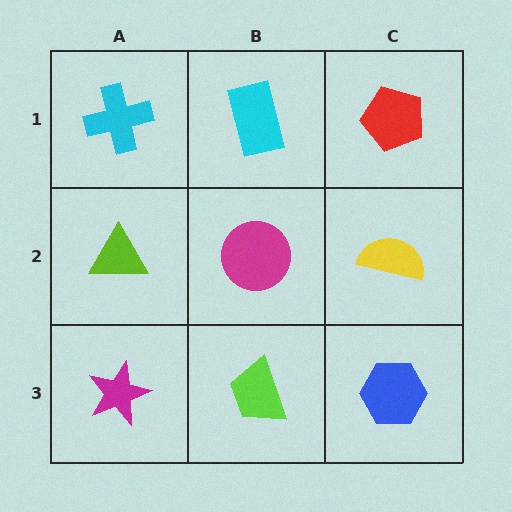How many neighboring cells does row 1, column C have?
2.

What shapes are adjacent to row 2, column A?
A cyan cross (row 1, column A), a magenta star (row 3, column A), a magenta circle (row 2, column B).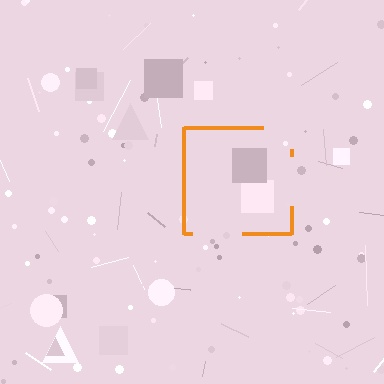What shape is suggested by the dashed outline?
The dashed outline suggests a square.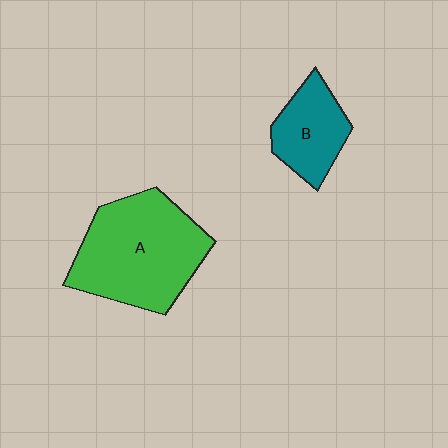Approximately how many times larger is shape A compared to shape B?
Approximately 2.1 times.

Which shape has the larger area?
Shape A (green).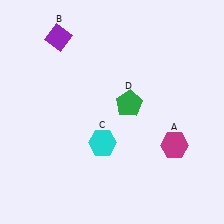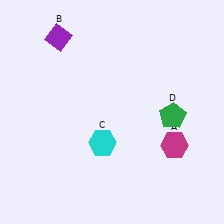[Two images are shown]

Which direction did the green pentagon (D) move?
The green pentagon (D) moved right.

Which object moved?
The green pentagon (D) moved right.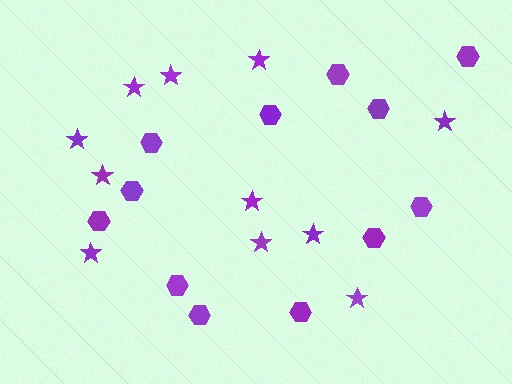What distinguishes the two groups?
There are 2 groups: one group of hexagons (12) and one group of stars (11).